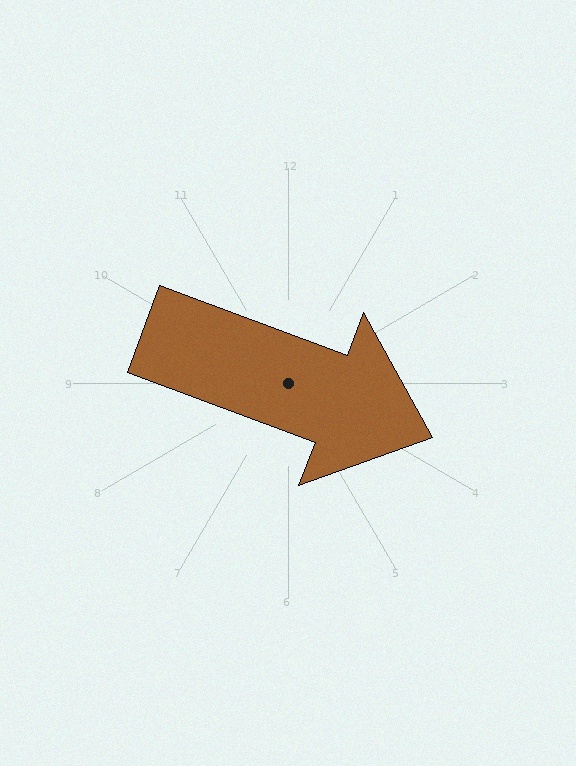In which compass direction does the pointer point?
East.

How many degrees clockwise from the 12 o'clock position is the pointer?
Approximately 111 degrees.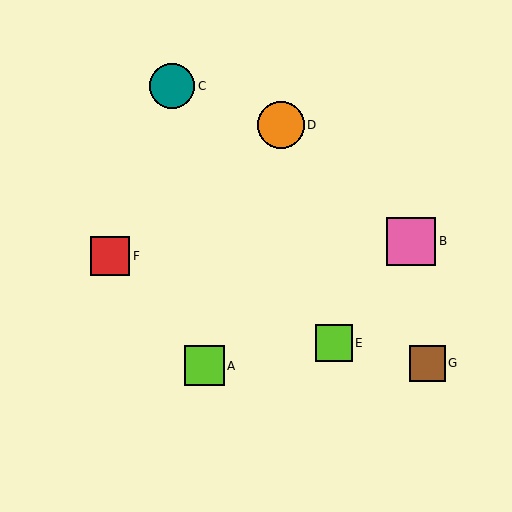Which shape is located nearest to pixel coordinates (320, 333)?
The lime square (labeled E) at (334, 343) is nearest to that location.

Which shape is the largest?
The pink square (labeled B) is the largest.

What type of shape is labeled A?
Shape A is a lime square.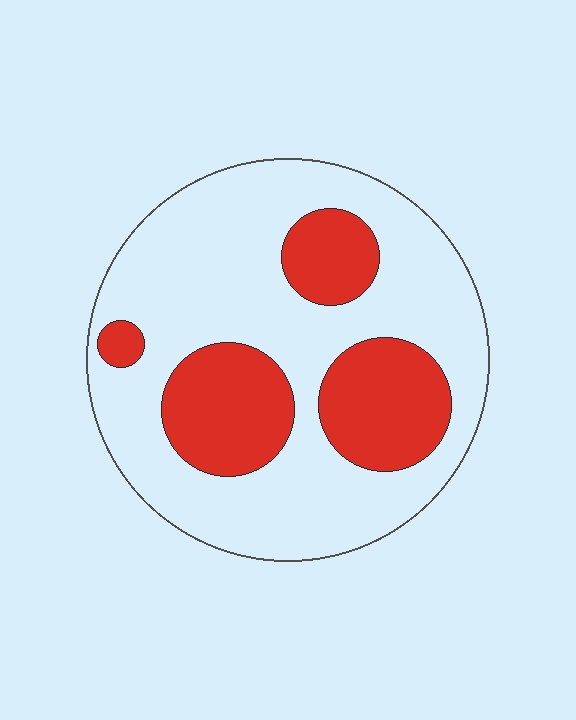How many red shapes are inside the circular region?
4.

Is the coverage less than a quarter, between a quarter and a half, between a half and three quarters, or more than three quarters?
Between a quarter and a half.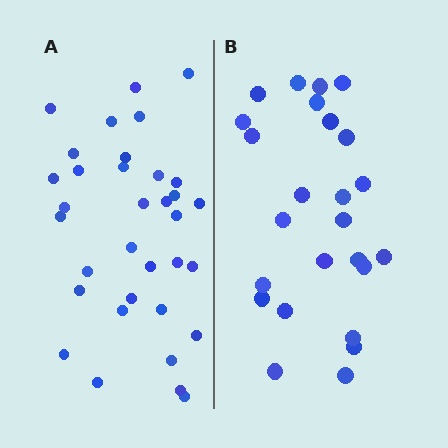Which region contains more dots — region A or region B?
Region A (the left region) has more dots.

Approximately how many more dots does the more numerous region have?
Region A has roughly 8 or so more dots than region B.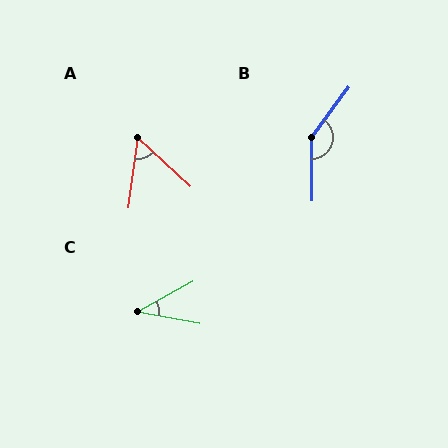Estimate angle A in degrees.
Approximately 55 degrees.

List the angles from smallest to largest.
C (39°), A (55°), B (143°).